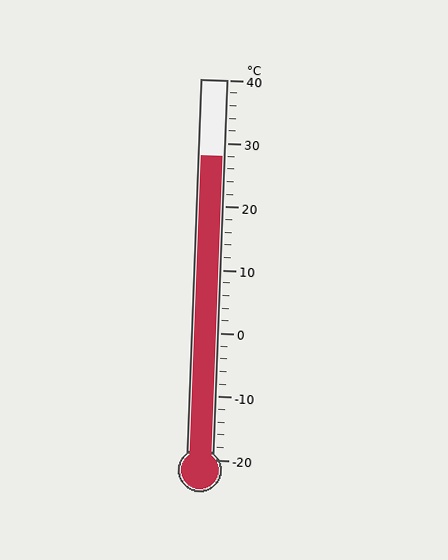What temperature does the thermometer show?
The thermometer shows approximately 28°C.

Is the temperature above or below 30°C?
The temperature is below 30°C.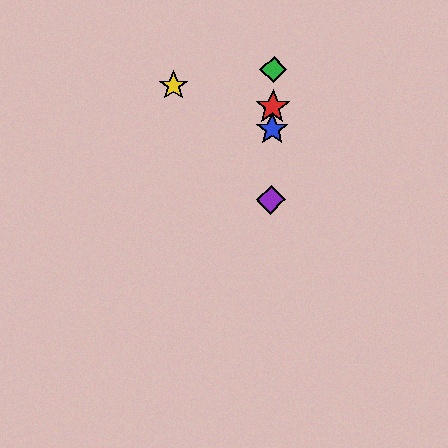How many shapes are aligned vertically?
4 shapes (the red star, the blue star, the green diamond, the purple diamond) are aligned vertically.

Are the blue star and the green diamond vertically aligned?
Yes, both are at x≈272.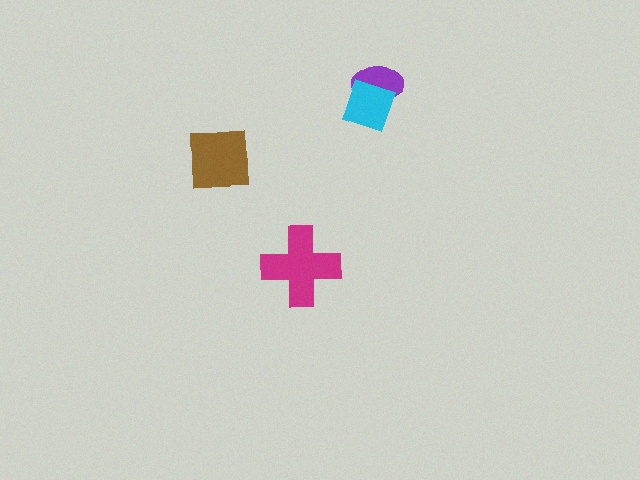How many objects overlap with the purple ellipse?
1 object overlaps with the purple ellipse.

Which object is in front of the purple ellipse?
The cyan diamond is in front of the purple ellipse.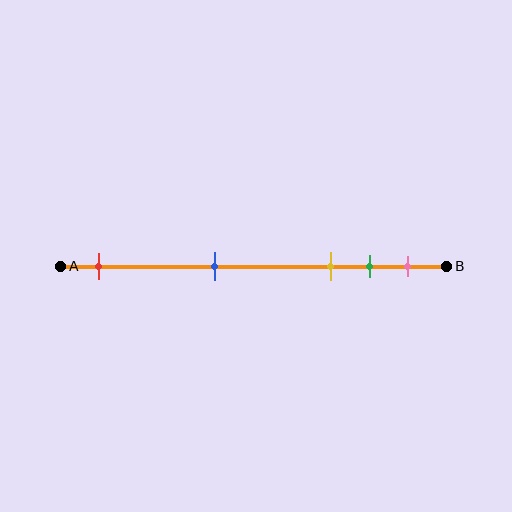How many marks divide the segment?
There are 5 marks dividing the segment.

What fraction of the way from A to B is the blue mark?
The blue mark is approximately 40% (0.4) of the way from A to B.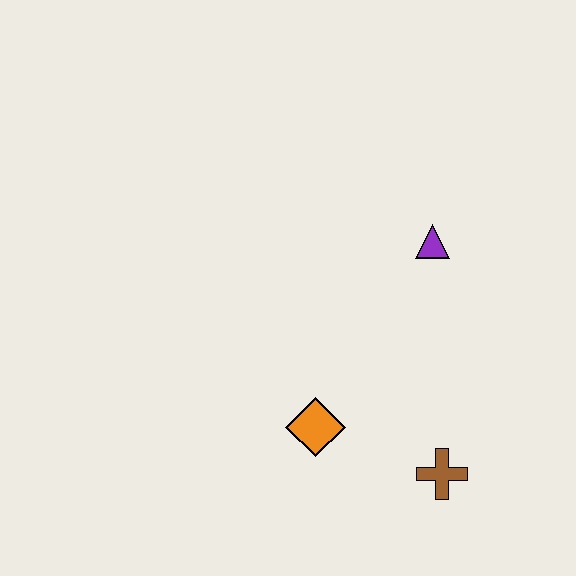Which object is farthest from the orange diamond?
The purple triangle is farthest from the orange diamond.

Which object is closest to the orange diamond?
The brown cross is closest to the orange diamond.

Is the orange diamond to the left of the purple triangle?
Yes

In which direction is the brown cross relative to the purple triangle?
The brown cross is below the purple triangle.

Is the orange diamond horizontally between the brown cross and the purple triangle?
No